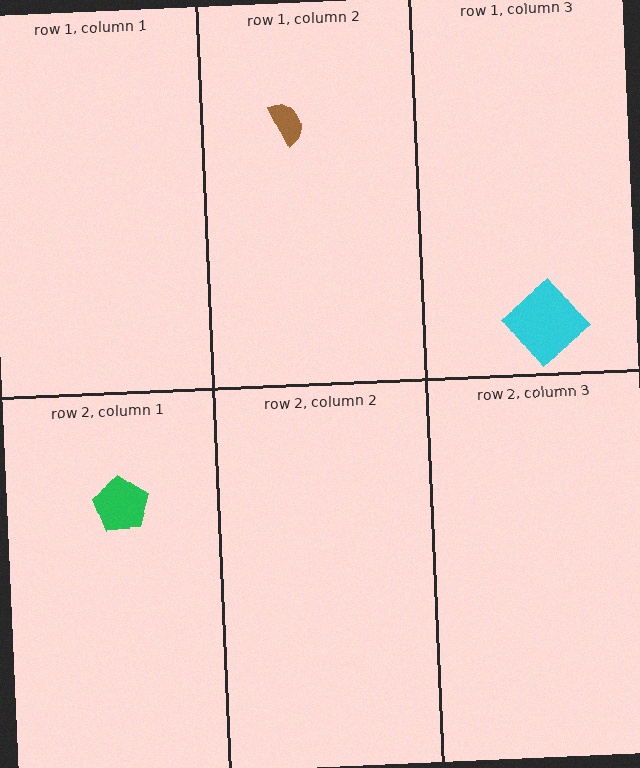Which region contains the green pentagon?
The row 2, column 1 region.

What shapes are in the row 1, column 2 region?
The brown semicircle.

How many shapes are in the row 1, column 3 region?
1.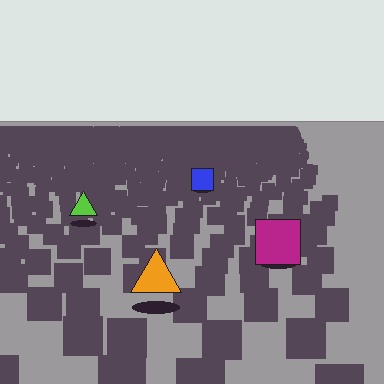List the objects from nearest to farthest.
From nearest to farthest: the orange triangle, the magenta square, the lime triangle, the blue square.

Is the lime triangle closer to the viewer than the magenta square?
No. The magenta square is closer — you can tell from the texture gradient: the ground texture is coarser near it.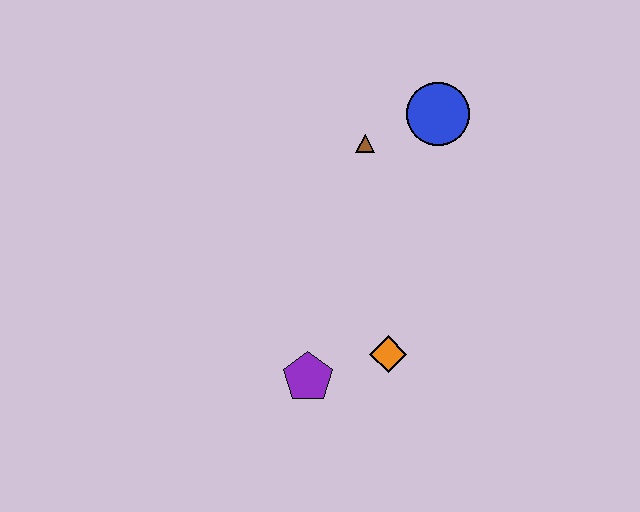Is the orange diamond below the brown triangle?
Yes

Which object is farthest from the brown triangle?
The purple pentagon is farthest from the brown triangle.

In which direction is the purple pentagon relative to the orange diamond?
The purple pentagon is to the left of the orange diamond.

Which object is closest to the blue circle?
The brown triangle is closest to the blue circle.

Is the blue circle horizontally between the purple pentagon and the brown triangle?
No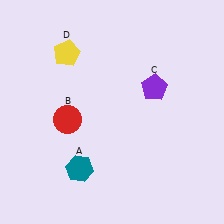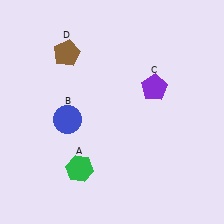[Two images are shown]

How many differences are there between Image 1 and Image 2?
There are 3 differences between the two images.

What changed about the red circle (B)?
In Image 1, B is red. In Image 2, it changed to blue.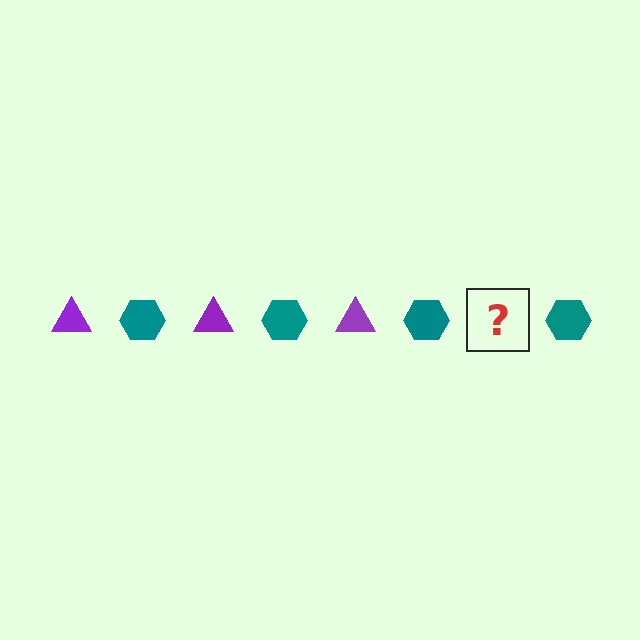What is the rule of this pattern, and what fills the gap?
The rule is that the pattern alternates between purple triangle and teal hexagon. The gap should be filled with a purple triangle.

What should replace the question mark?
The question mark should be replaced with a purple triangle.